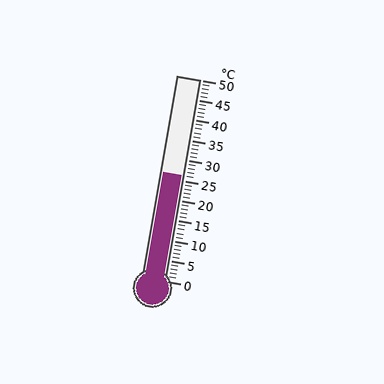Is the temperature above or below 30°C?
The temperature is below 30°C.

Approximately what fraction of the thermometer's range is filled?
The thermometer is filled to approximately 50% of its range.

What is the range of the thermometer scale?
The thermometer scale ranges from 0°C to 50°C.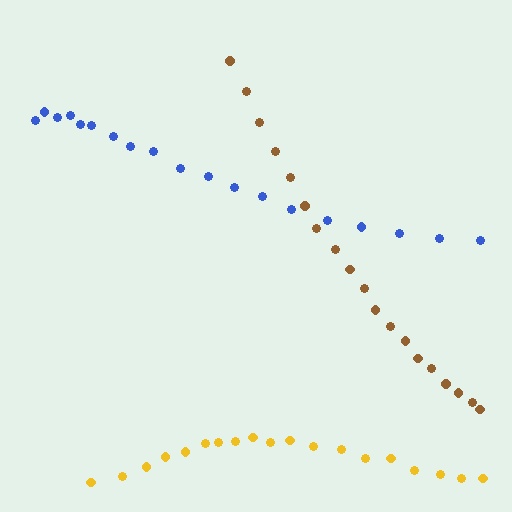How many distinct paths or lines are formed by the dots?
There are 3 distinct paths.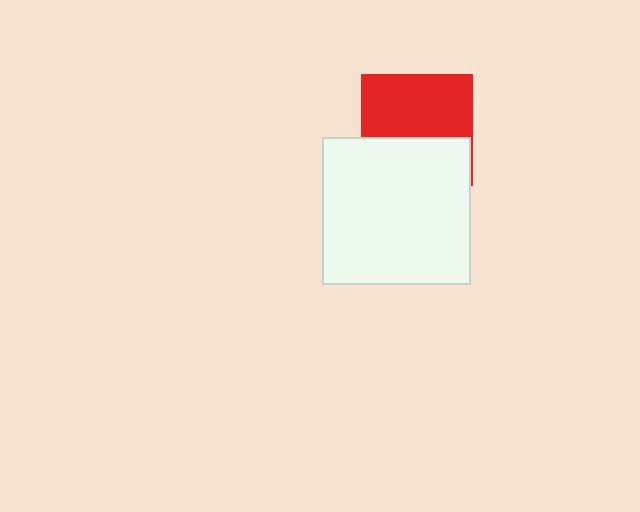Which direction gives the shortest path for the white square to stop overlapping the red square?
Moving down gives the shortest separation.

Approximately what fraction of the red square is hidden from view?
Roughly 42% of the red square is hidden behind the white square.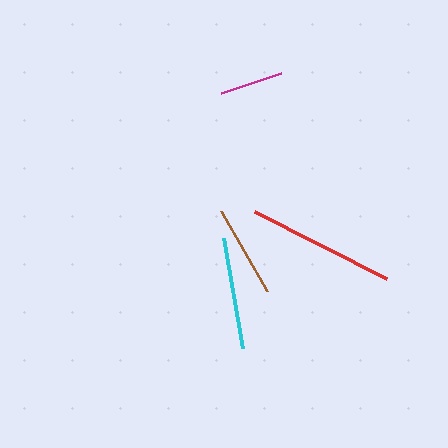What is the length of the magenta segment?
The magenta segment is approximately 63 pixels long.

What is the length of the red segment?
The red segment is approximately 147 pixels long.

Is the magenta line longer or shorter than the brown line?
The brown line is longer than the magenta line.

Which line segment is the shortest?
The magenta line is the shortest at approximately 63 pixels.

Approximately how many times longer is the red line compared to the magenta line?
The red line is approximately 2.3 times the length of the magenta line.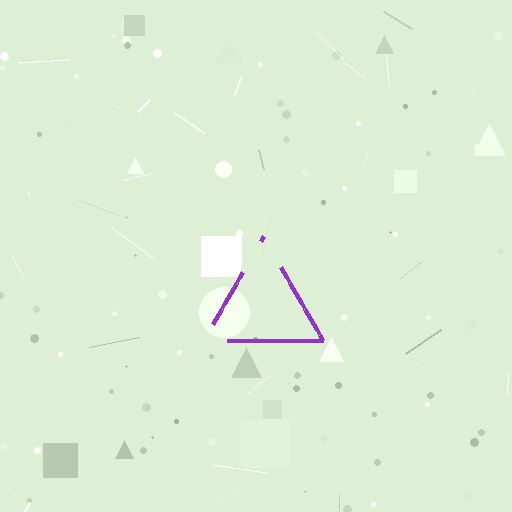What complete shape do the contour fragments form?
The contour fragments form a triangle.